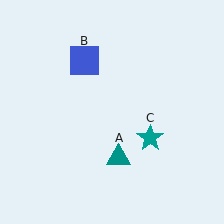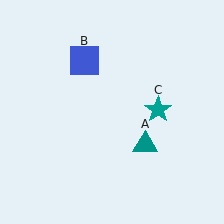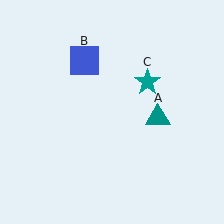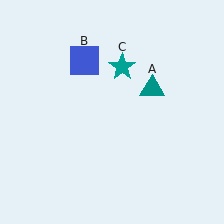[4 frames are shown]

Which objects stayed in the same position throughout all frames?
Blue square (object B) remained stationary.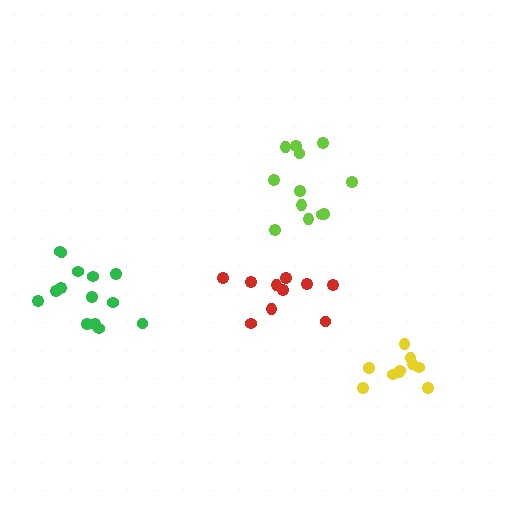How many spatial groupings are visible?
There are 4 spatial groupings.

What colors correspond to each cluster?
The clusters are colored: lime, red, green, yellow.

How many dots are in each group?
Group 1: 12 dots, Group 2: 10 dots, Group 3: 14 dots, Group 4: 10 dots (46 total).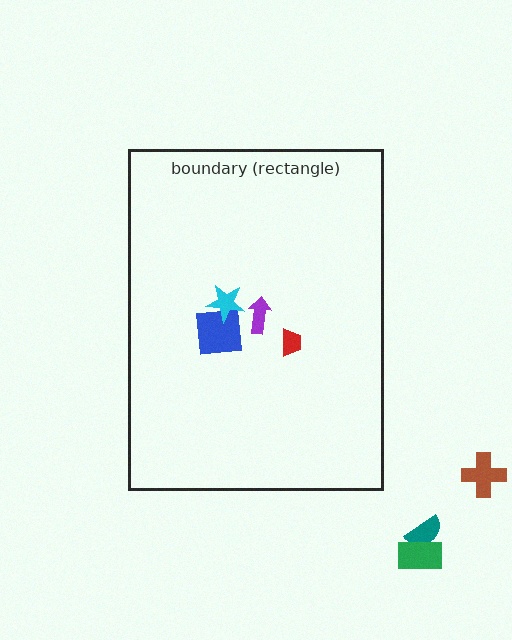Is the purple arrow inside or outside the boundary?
Inside.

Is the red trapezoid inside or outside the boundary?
Inside.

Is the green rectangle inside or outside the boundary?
Outside.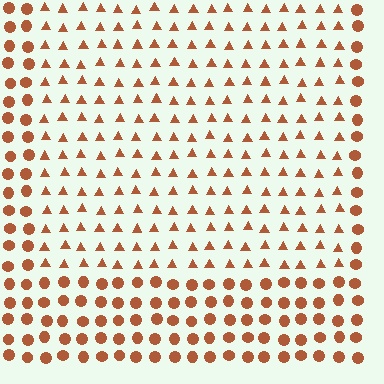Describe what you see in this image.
The image is filled with small brown elements arranged in a uniform grid. A rectangle-shaped region contains triangles, while the surrounding area contains circles. The boundary is defined purely by the change in element shape.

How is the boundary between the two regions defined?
The boundary is defined by a change in element shape: triangles inside vs. circles outside. All elements share the same color and spacing.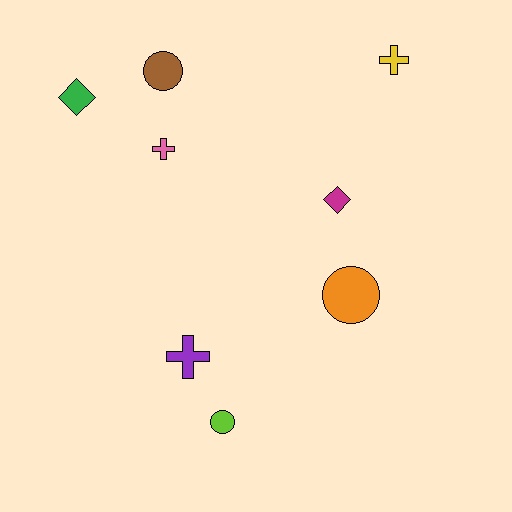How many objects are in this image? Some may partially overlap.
There are 8 objects.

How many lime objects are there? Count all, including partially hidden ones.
There is 1 lime object.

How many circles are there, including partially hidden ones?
There are 3 circles.